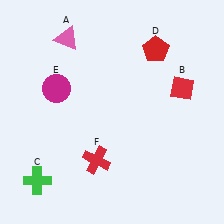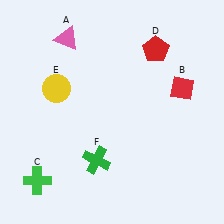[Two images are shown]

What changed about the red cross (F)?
In Image 1, F is red. In Image 2, it changed to green.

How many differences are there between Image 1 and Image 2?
There are 2 differences between the two images.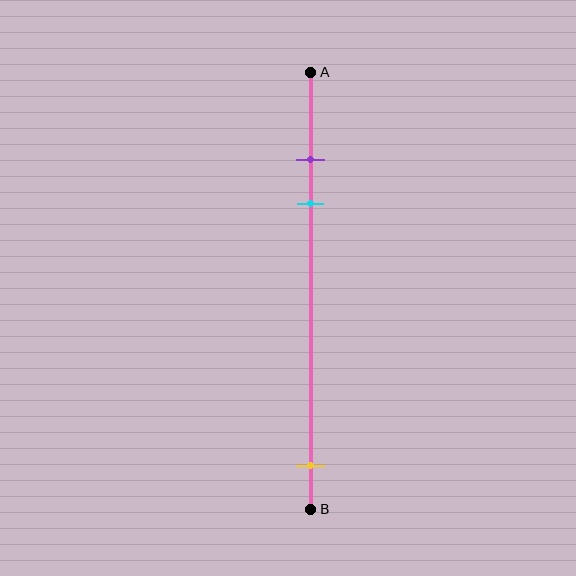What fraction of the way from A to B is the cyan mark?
The cyan mark is approximately 30% (0.3) of the way from A to B.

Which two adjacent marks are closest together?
The purple and cyan marks are the closest adjacent pair.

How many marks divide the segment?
There are 3 marks dividing the segment.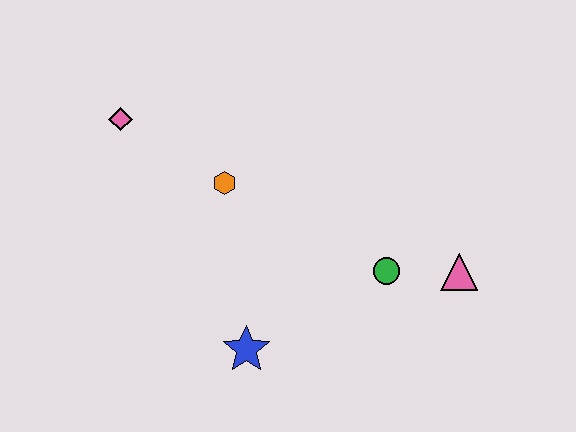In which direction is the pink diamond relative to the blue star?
The pink diamond is above the blue star.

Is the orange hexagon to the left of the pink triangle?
Yes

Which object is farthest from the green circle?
The pink diamond is farthest from the green circle.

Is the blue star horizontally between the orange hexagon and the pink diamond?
No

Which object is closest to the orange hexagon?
The pink diamond is closest to the orange hexagon.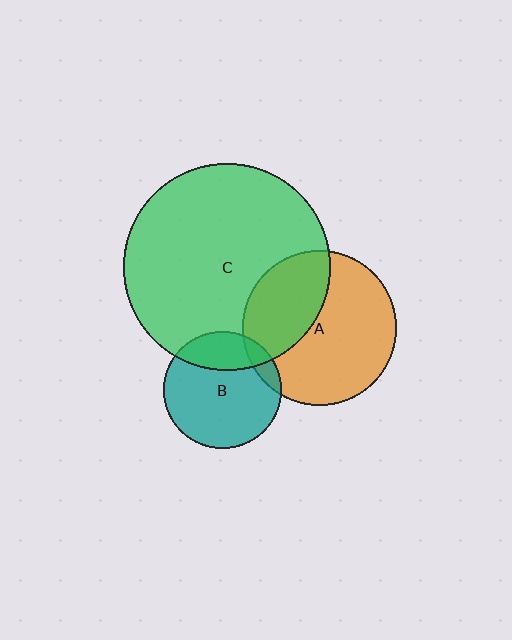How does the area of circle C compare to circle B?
Approximately 3.1 times.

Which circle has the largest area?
Circle C (green).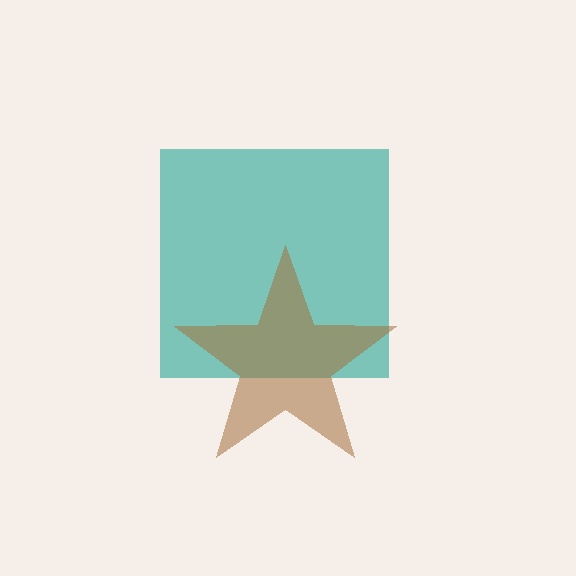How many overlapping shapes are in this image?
There are 2 overlapping shapes in the image.